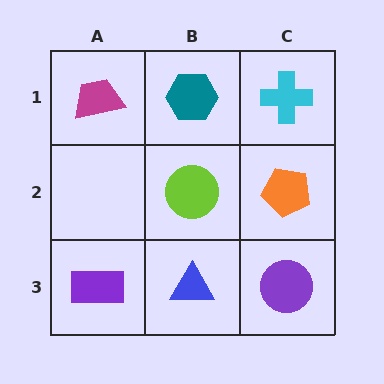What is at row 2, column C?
An orange pentagon.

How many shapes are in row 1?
3 shapes.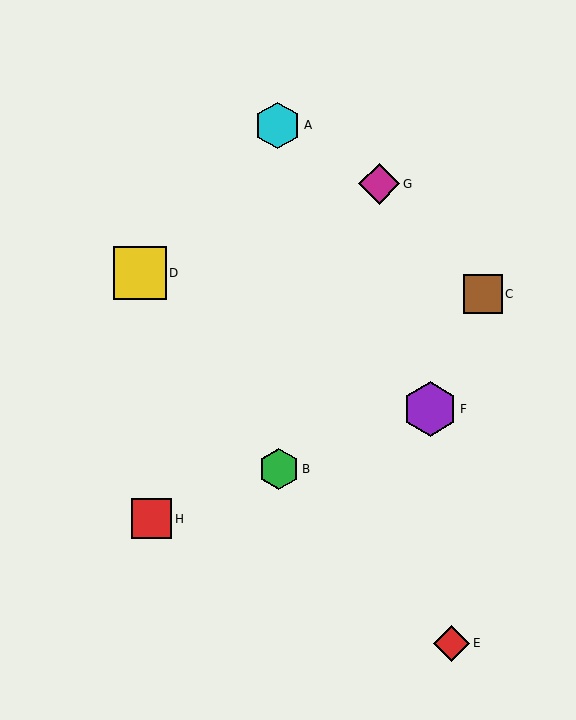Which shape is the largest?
The purple hexagon (labeled F) is the largest.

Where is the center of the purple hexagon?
The center of the purple hexagon is at (430, 409).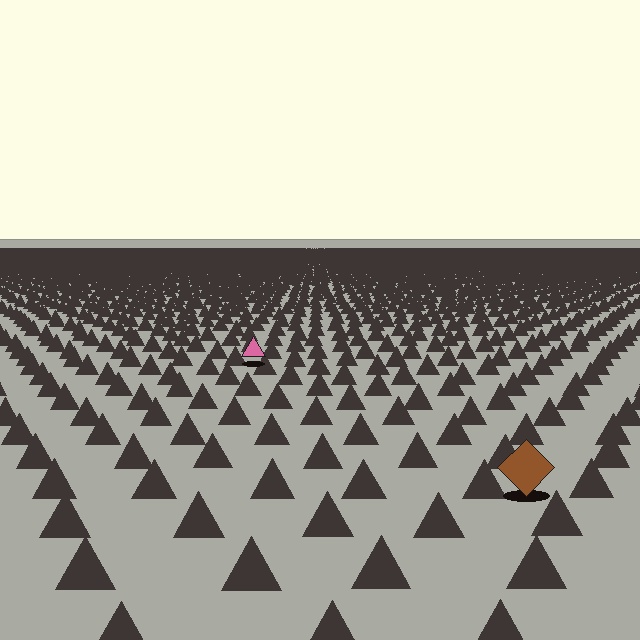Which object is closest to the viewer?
The brown diamond is closest. The texture marks near it are larger and more spread out.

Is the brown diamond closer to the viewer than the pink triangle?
Yes. The brown diamond is closer — you can tell from the texture gradient: the ground texture is coarser near it.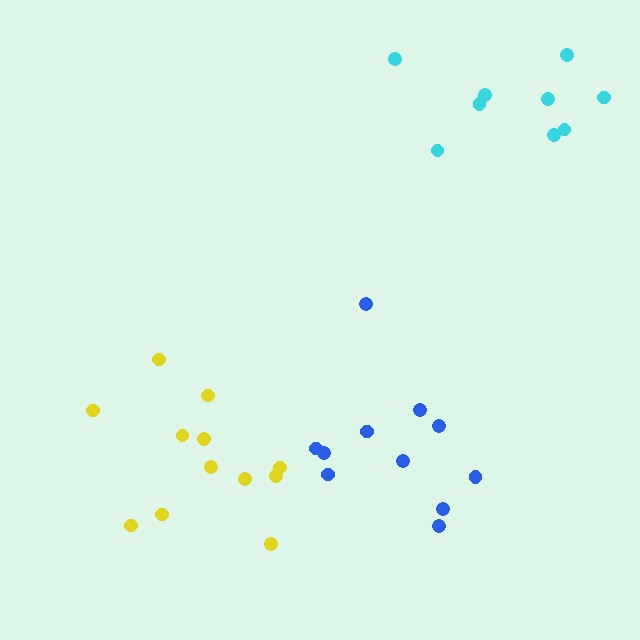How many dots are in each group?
Group 1: 9 dots, Group 2: 11 dots, Group 3: 12 dots (32 total).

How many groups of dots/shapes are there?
There are 3 groups.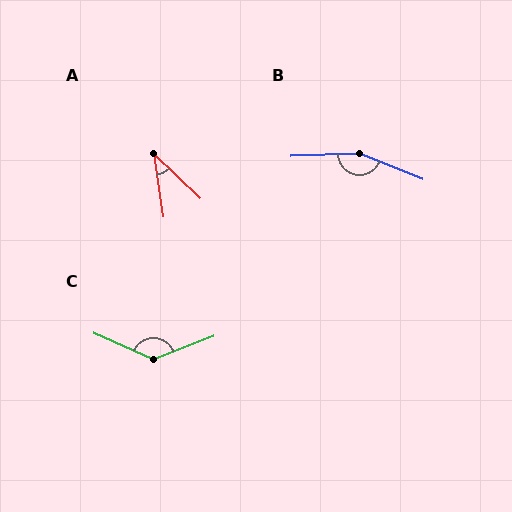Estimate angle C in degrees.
Approximately 135 degrees.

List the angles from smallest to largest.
A (38°), C (135°), B (156°).